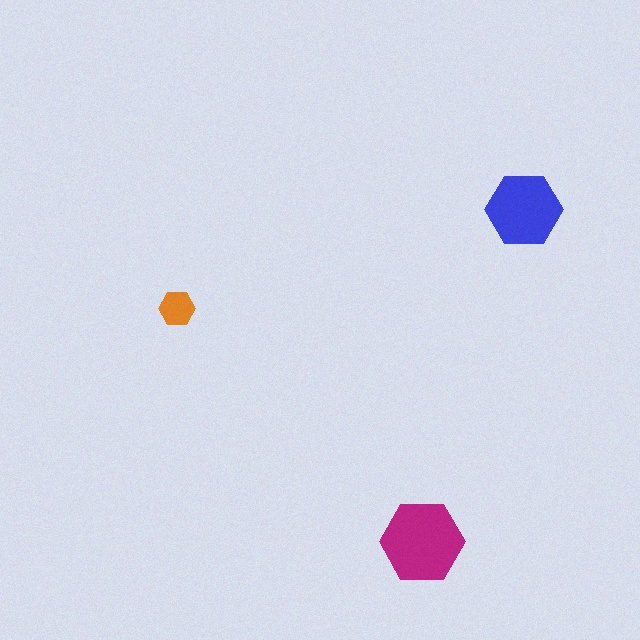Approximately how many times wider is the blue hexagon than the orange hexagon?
About 2 times wider.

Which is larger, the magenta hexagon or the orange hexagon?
The magenta one.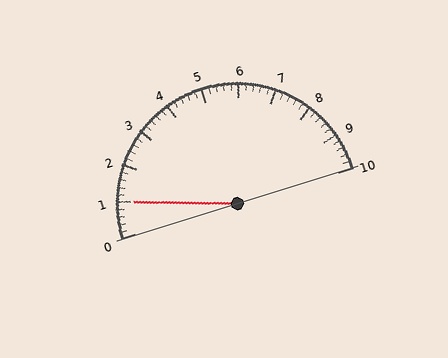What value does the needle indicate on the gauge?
The needle indicates approximately 1.0.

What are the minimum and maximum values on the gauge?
The gauge ranges from 0 to 10.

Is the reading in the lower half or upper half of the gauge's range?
The reading is in the lower half of the range (0 to 10).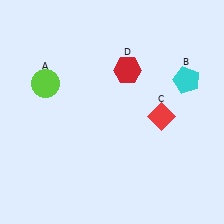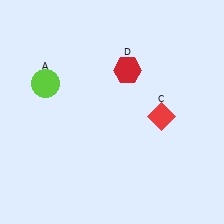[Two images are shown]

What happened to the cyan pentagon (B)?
The cyan pentagon (B) was removed in Image 2. It was in the top-right area of Image 1.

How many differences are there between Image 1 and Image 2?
There is 1 difference between the two images.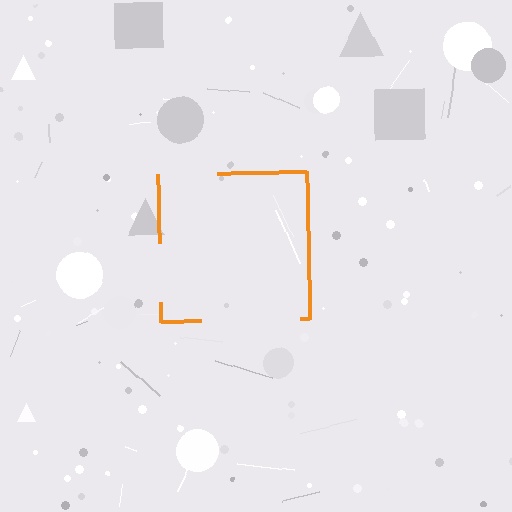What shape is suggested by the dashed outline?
The dashed outline suggests a square.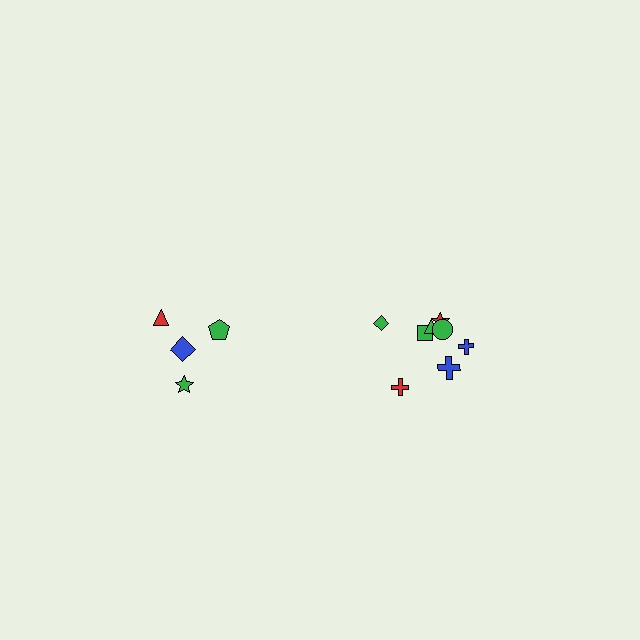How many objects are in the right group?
There are 8 objects.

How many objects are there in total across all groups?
There are 12 objects.